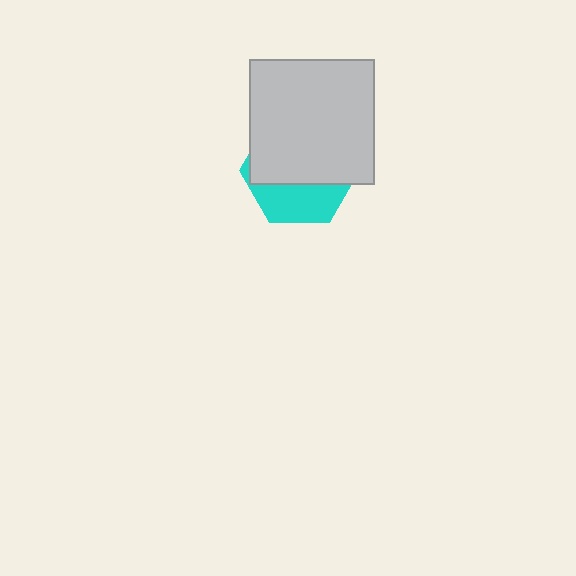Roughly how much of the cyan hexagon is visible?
A small part of it is visible (roughly 34%).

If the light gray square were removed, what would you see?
You would see the complete cyan hexagon.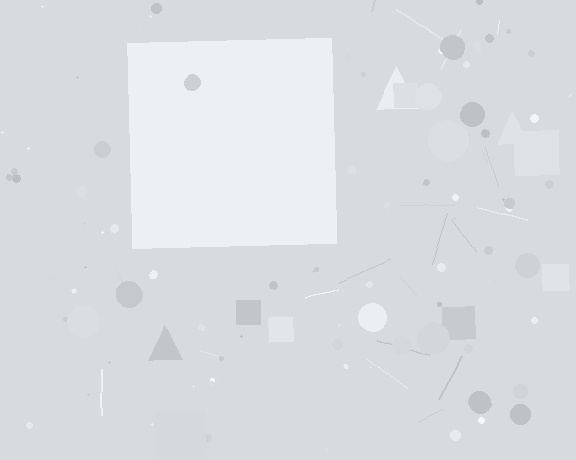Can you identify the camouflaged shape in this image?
The camouflaged shape is a square.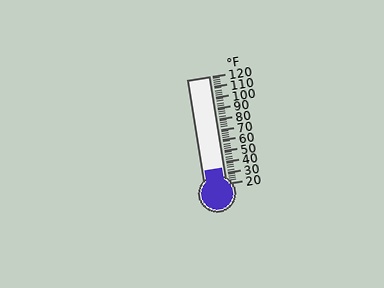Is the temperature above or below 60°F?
The temperature is below 60°F.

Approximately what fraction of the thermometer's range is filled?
The thermometer is filled to approximately 15% of its range.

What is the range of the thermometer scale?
The thermometer scale ranges from 20°F to 120°F.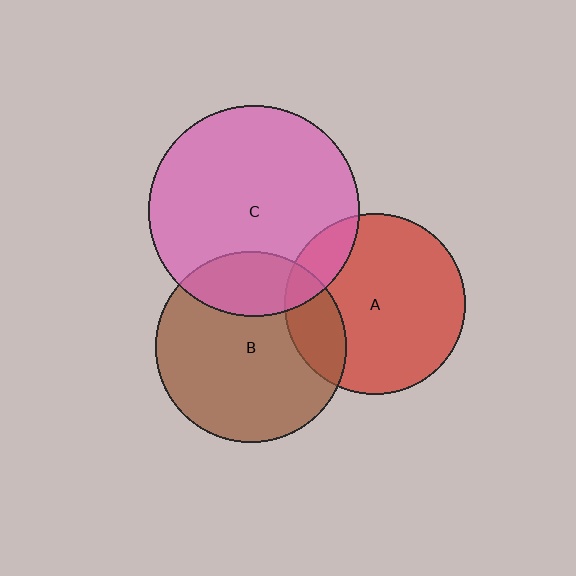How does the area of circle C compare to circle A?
Approximately 1.4 times.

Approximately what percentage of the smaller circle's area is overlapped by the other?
Approximately 15%.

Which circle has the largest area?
Circle C (pink).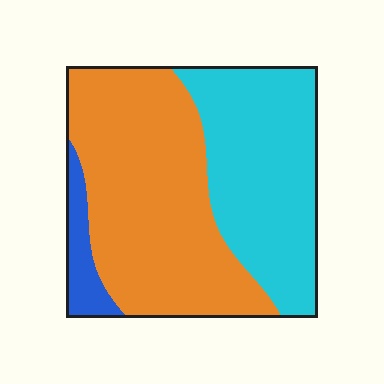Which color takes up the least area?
Blue, at roughly 5%.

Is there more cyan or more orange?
Orange.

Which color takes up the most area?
Orange, at roughly 55%.